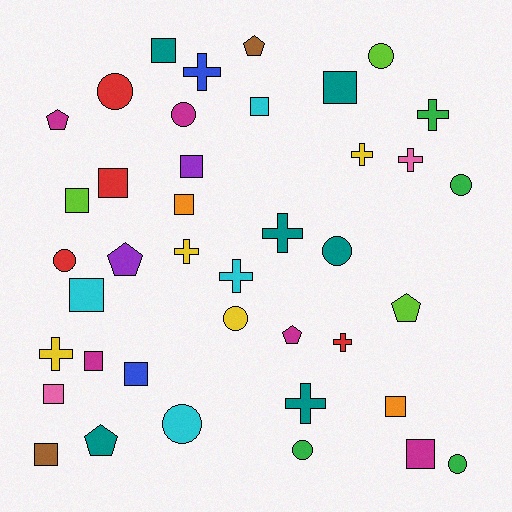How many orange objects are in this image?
There are 2 orange objects.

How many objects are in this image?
There are 40 objects.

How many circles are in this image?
There are 10 circles.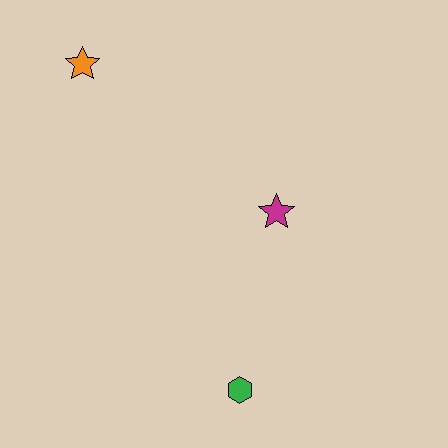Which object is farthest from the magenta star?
The orange star is farthest from the magenta star.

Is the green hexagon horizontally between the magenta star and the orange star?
Yes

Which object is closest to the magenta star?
The green hexagon is closest to the magenta star.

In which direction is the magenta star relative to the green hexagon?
The magenta star is above the green hexagon.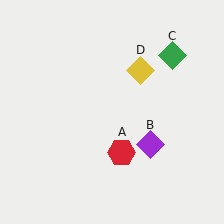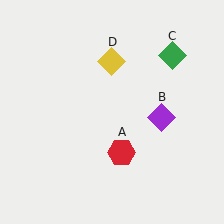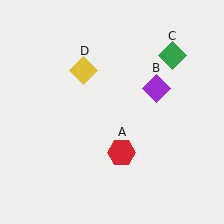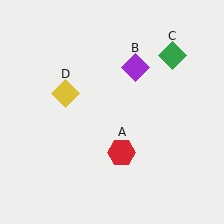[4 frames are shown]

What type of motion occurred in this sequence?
The purple diamond (object B), yellow diamond (object D) rotated counterclockwise around the center of the scene.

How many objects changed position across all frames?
2 objects changed position: purple diamond (object B), yellow diamond (object D).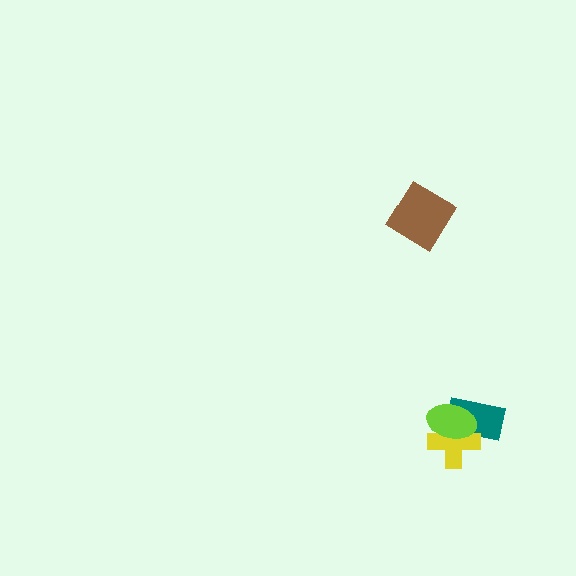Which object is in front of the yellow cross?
The lime ellipse is in front of the yellow cross.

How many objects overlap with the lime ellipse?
2 objects overlap with the lime ellipse.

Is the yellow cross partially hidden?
Yes, it is partially covered by another shape.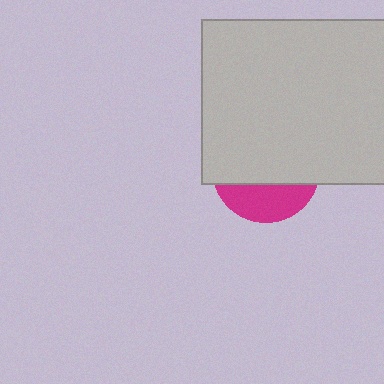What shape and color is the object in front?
The object in front is a light gray rectangle.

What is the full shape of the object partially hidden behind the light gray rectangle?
The partially hidden object is a magenta circle.